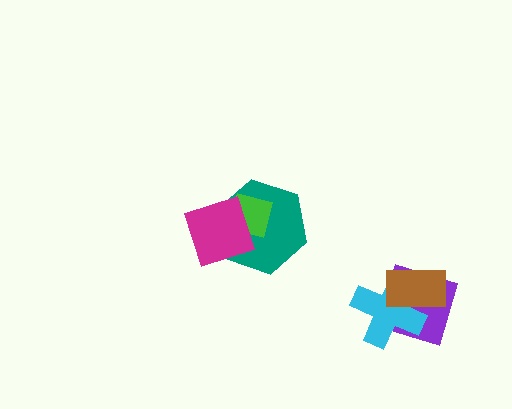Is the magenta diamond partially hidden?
No, no other shape covers it.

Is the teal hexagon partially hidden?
Yes, it is partially covered by another shape.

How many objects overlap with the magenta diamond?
2 objects overlap with the magenta diamond.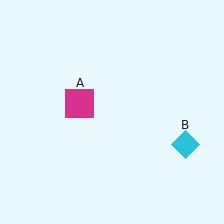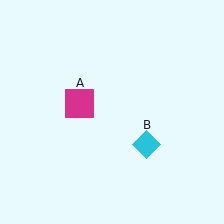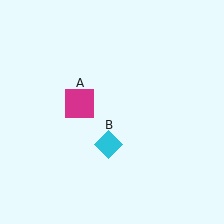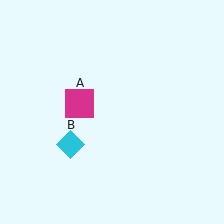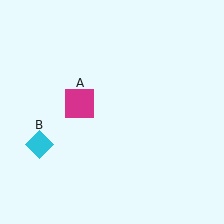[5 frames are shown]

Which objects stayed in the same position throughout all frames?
Magenta square (object A) remained stationary.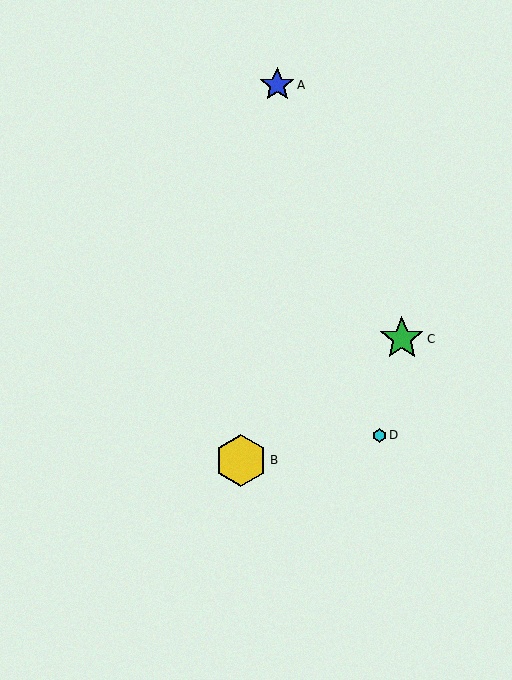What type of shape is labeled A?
Shape A is a blue star.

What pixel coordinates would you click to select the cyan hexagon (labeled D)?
Click at (379, 435) to select the cyan hexagon D.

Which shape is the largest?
The yellow hexagon (labeled B) is the largest.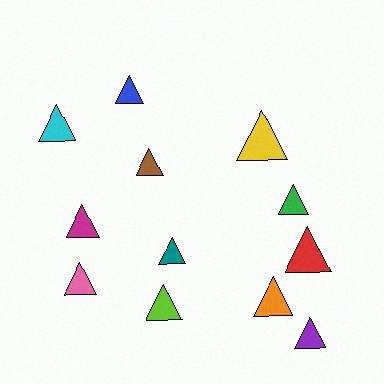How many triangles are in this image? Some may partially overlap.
There are 12 triangles.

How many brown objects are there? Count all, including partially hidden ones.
There is 1 brown object.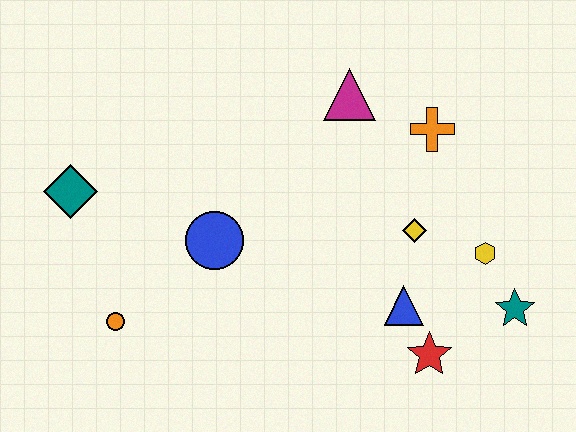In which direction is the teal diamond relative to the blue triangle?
The teal diamond is to the left of the blue triangle.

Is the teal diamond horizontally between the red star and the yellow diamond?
No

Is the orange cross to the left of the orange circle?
No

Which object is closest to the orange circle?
The blue circle is closest to the orange circle.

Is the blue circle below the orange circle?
No